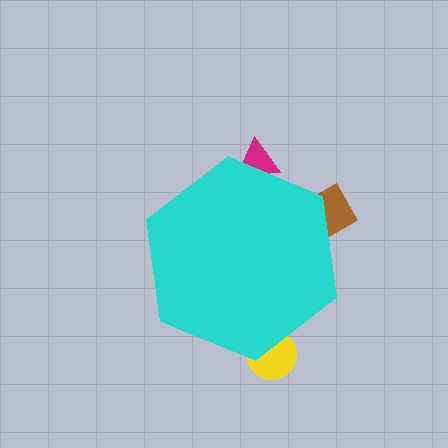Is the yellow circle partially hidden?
Yes, the yellow circle is partially hidden behind the cyan hexagon.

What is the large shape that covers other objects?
A cyan hexagon.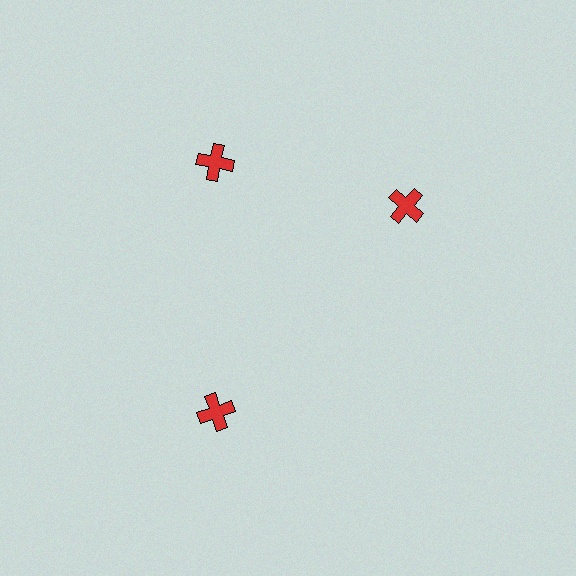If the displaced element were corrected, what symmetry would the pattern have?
It would have 3-fold rotational symmetry — the pattern would map onto itself every 120 degrees.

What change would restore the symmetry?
The symmetry would be restored by rotating it back into even spacing with its neighbors so that all 3 crosses sit at equal angles and equal distance from the center.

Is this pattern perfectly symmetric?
No. The 3 red crosses are arranged in a ring, but one element near the 3 o'clock position is rotated out of alignment along the ring, breaking the 3-fold rotational symmetry.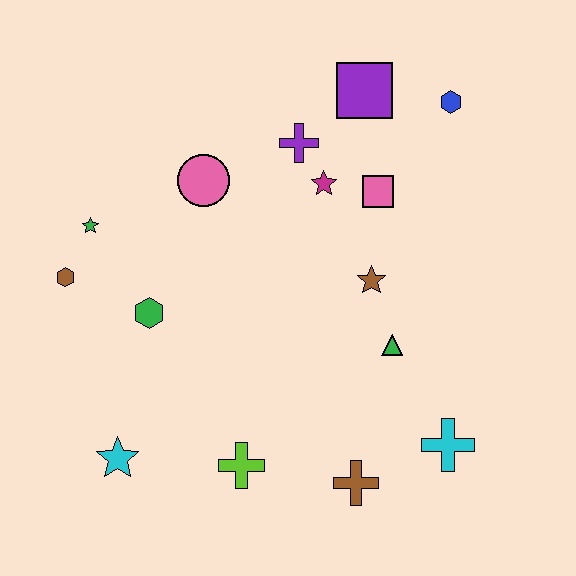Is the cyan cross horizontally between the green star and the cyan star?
No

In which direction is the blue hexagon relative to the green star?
The blue hexagon is to the right of the green star.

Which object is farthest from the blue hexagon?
The cyan star is farthest from the blue hexagon.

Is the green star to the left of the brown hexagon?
No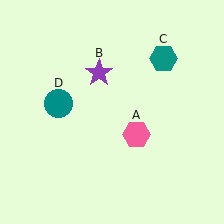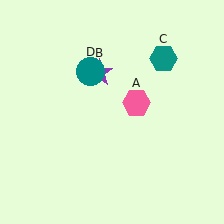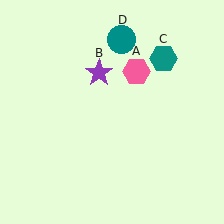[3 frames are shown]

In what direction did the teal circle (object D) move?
The teal circle (object D) moved up and to the right.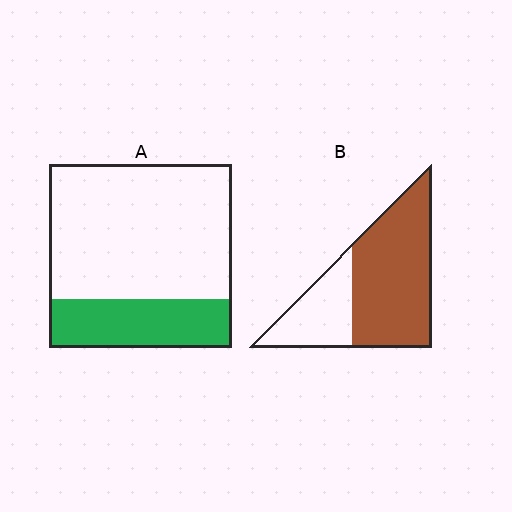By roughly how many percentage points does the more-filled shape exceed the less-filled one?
By roughly 40 percentage points (B over A).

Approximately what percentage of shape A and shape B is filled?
A is approximately 25% and B is approximately 70%.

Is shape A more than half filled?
No.